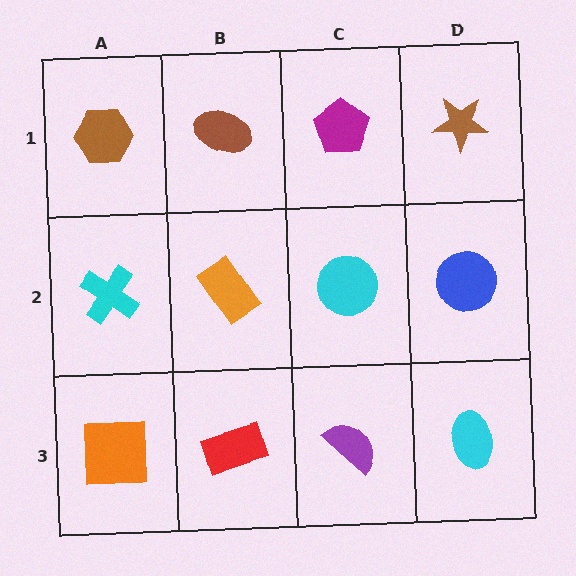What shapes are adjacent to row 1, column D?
A blue circle (row 2, column D), a magenta pentagon (row 1, column C).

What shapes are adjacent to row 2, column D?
A brown star (row 1, column D), a cyan ellipse (row 3, column D), a cyan circle (row 2, column C).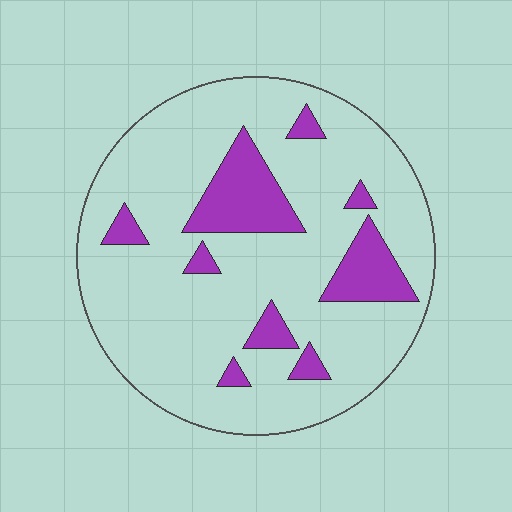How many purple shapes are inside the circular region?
9.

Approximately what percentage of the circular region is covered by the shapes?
Approximately 15%.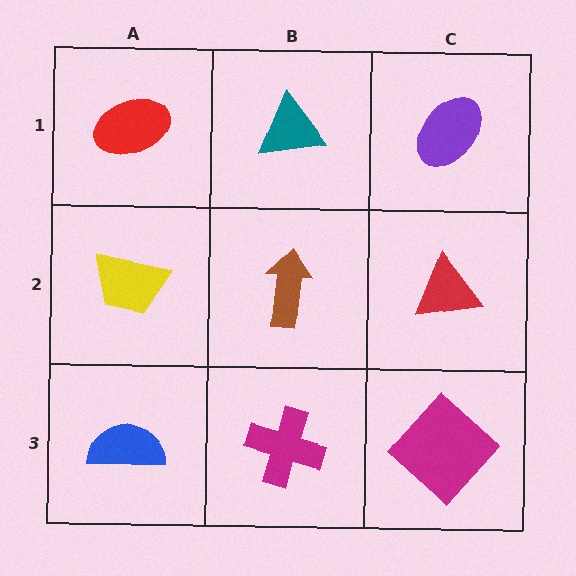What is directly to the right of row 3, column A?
A magenta cross.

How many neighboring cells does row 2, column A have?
3.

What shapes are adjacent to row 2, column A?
A red ellipse (row 1, column A), a blue semicircle (row 3, column A), a brown arrow (row 2, column B).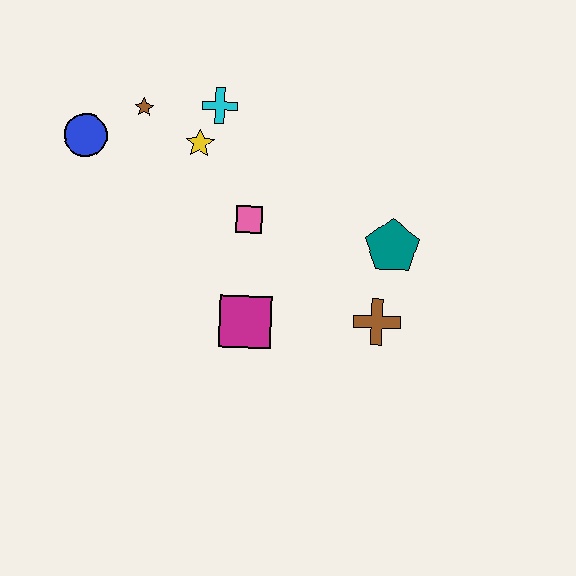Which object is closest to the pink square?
The yellow star is closest to the pink square.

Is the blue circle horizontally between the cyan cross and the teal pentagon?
No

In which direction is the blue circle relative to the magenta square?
The blue circle is above the magenta square.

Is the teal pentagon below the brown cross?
No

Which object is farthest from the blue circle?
The brown cross is farthest from the blue circle.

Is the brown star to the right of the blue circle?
Yes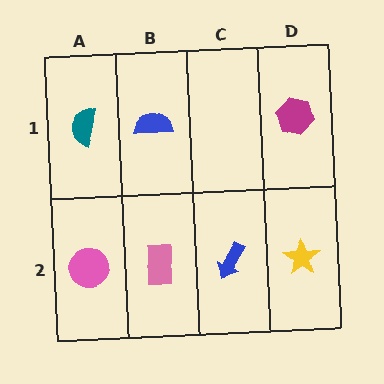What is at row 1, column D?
A magenta hexagon.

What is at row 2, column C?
A blue arrow.